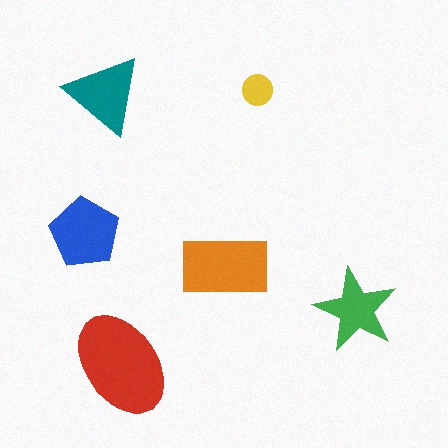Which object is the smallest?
The yellow circle.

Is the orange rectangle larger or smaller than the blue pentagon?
Larger.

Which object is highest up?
The yellow circle is topmost.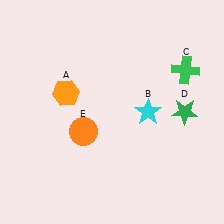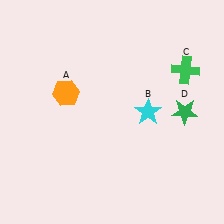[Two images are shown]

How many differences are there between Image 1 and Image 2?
There is 1 difference between the two images.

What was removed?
The orange circle (E) was removed in Image 2.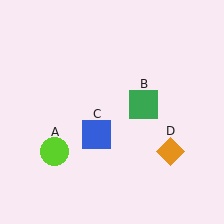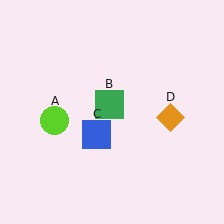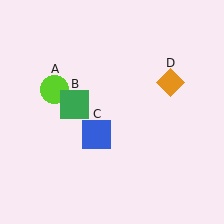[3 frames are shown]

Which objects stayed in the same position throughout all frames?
Blue square (object C) remained stationary.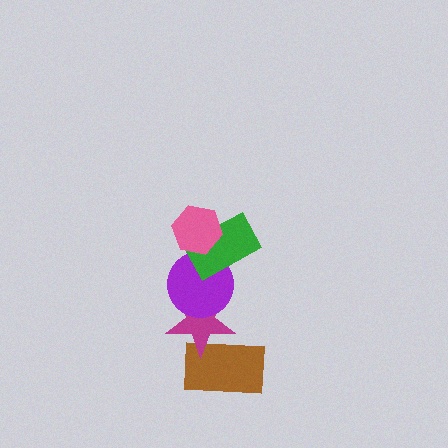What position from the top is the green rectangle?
The green rectangle is 2nd from the top.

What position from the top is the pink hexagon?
The pink hexagon is 1st from the top.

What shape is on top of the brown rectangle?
The magenta star is on top of the brown rectangle.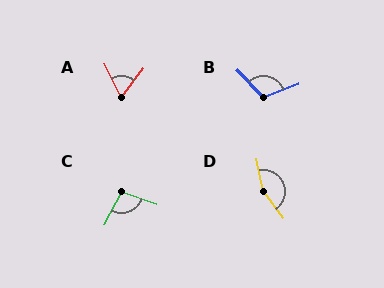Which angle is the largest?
D, at approximately 155 degrees.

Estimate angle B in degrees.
Approximately 113 degrees.